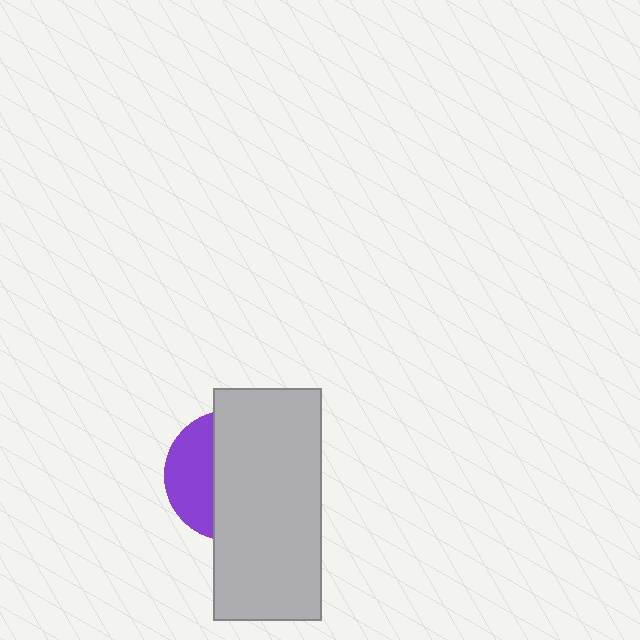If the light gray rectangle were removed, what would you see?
You would see the complete purple circle.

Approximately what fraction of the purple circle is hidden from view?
Roughly 66% of the purple circle is hidden behind the light gray rectangle.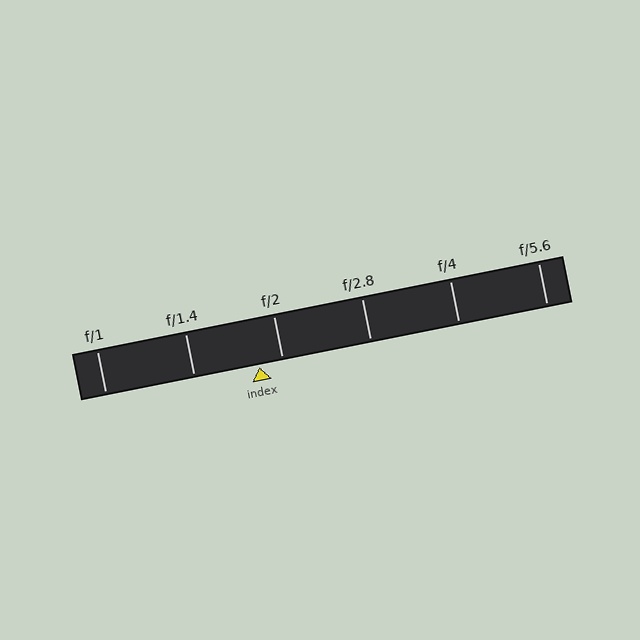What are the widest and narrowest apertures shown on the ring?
The widest aperture shown is f/1 and the narrowest is f/5.6.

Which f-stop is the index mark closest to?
The index mark is closest to f/2.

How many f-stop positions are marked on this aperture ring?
There are 6 f-stop positions marked.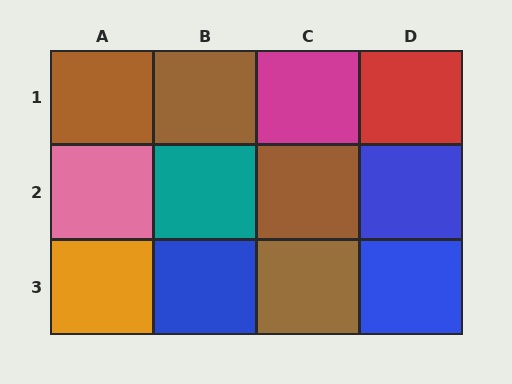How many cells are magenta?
1 cell is magenta.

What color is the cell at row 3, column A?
Orange.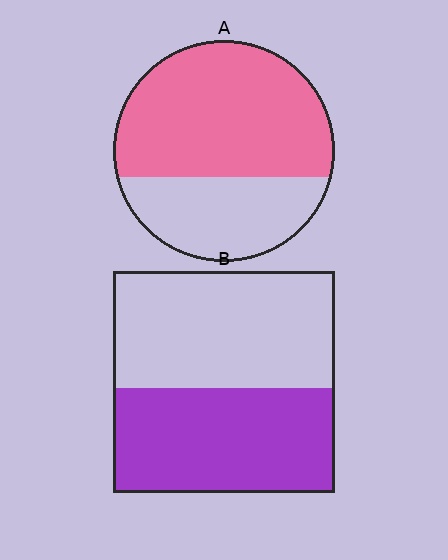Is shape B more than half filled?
Roughly half.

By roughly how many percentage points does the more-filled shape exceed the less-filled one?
By roughly 15 percentage points (A over B).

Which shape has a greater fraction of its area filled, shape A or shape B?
Shape A.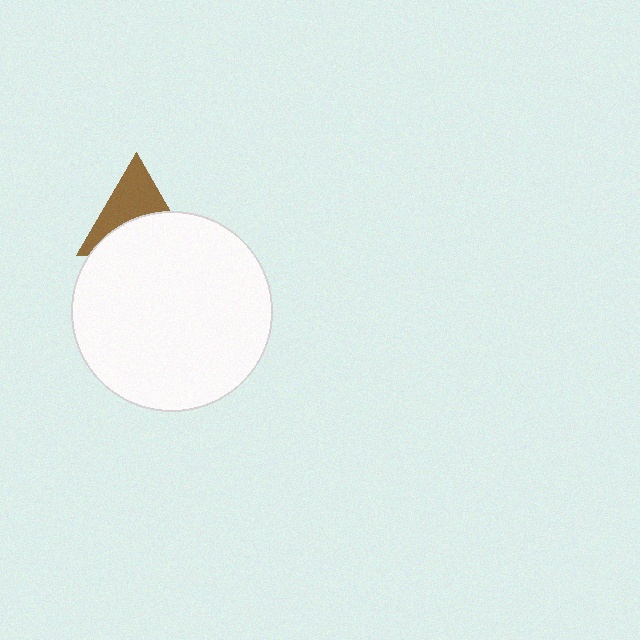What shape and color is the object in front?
The object in front is a white circle.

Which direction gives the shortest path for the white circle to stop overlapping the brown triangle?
Moving down gives the shortest separation.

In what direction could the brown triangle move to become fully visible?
The brown triangle could move up. That would shift it out from behind the white circle entirely.